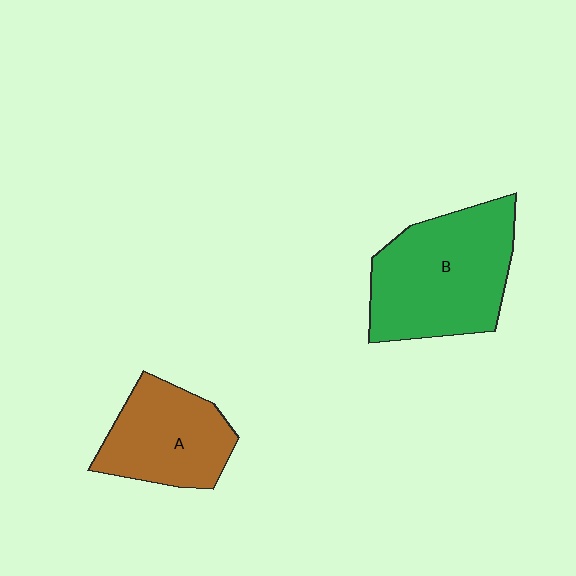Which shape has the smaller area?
Shape A (brown).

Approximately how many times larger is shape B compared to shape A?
Approximately 1.5 times.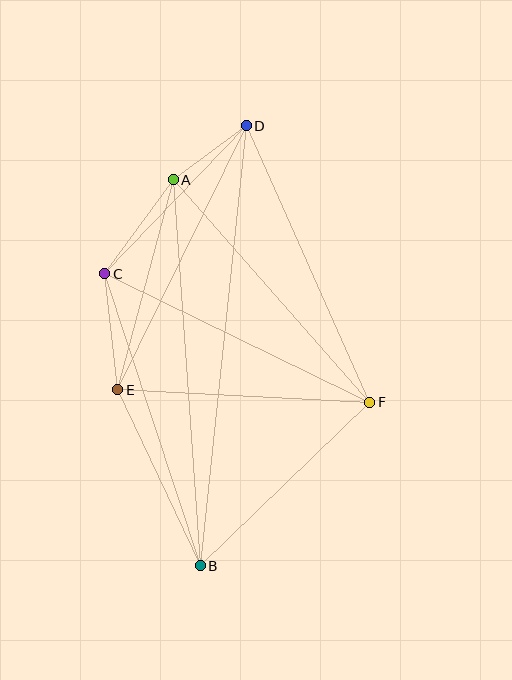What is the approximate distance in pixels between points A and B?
The distance between A and B is approximately 387 pixels.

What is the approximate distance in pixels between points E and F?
The distance between E and F is approximately 252 pixels.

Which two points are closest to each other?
Points A and D are closest to each other.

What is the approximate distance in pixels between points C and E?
The distance between C and E is approximately 117 pixels.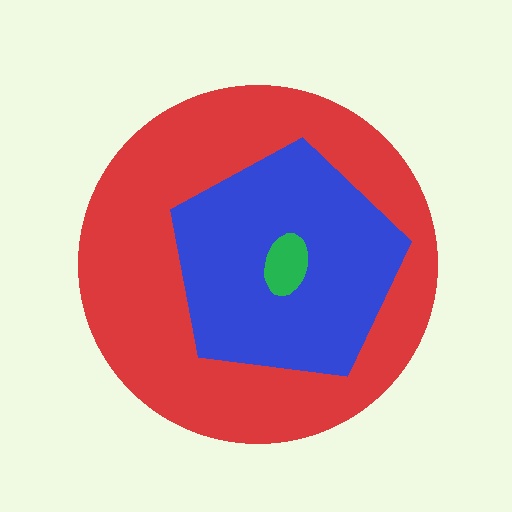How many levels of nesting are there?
3.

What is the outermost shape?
The red circle.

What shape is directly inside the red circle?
The blue pentagon.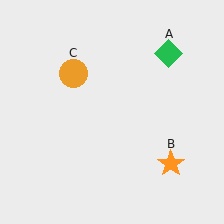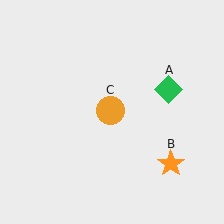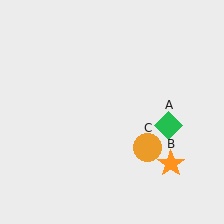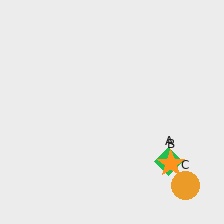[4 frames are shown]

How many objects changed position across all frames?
2 objects changed position: green diamond (object A), orange circle (object C).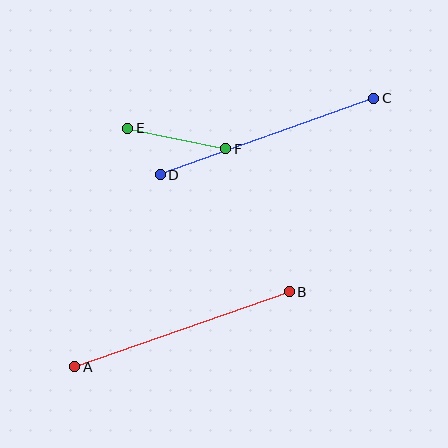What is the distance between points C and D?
The distance is approximately 227 pixels.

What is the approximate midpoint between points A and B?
The midpoint is at approximately (182, 329) pixels.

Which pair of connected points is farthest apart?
Points A and B are farthest apart.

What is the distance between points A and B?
The distance is approximately 228 pixels.